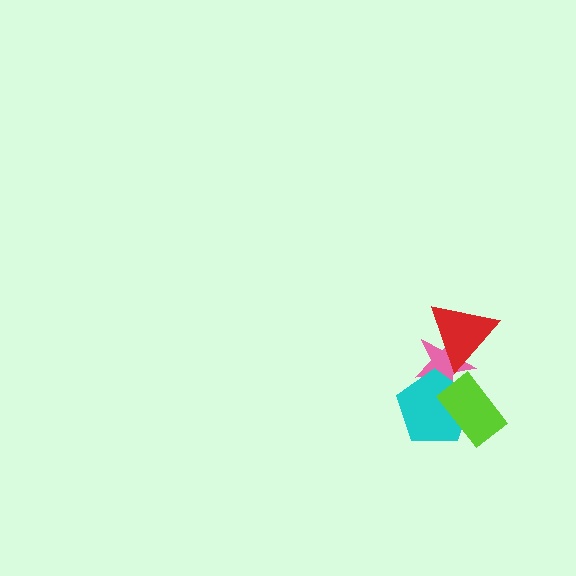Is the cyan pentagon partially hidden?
Yes, it is partially covered by another shape.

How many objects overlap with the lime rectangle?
2 objects overlap with the lime rectangle.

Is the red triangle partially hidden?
No, no other shape covers it.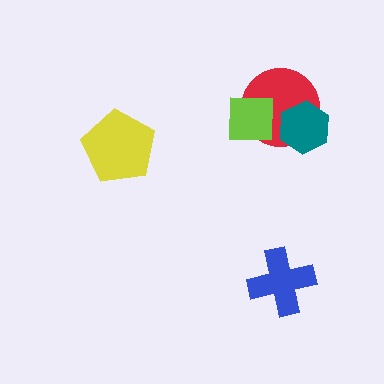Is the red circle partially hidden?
Yes, it is partially covered by another shape.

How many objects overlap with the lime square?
1 object overlaps with the lime square.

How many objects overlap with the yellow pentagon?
0 objects overlap with the yellow pentagon.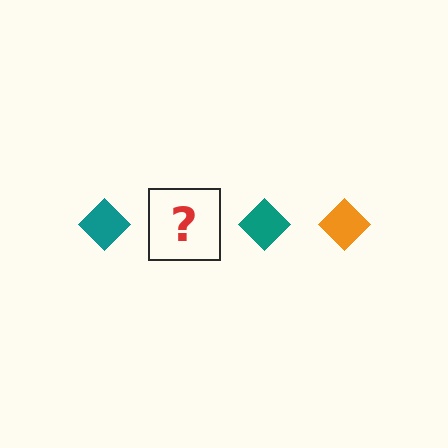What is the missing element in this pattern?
The missing element is an orange diamond.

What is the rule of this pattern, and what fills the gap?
The rule is that the pattern cycles through teal, orange diamonds. The gap should be filled with an orange diamond.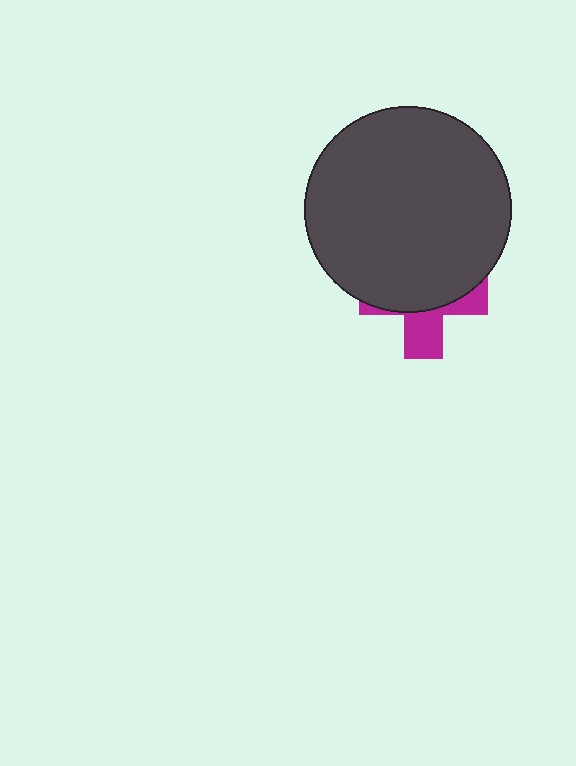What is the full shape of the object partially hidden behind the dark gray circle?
The partially hidden object is a magenta cross.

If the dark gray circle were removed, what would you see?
You would see the complete magenta cross.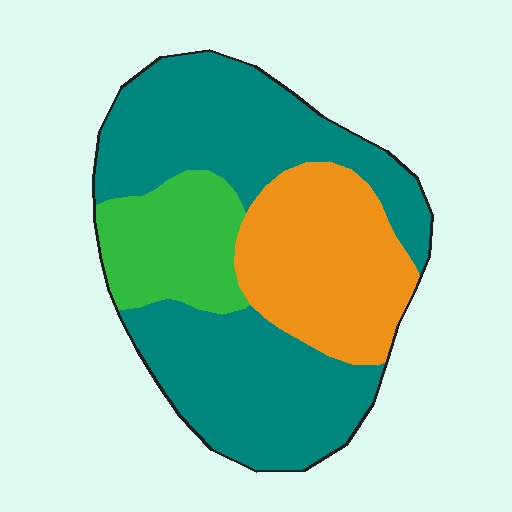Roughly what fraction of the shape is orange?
Orange takes up about one quarter (1/4) of the shape.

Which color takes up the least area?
Green, at roughly 15%.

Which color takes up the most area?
Teal, at roughly 55%.